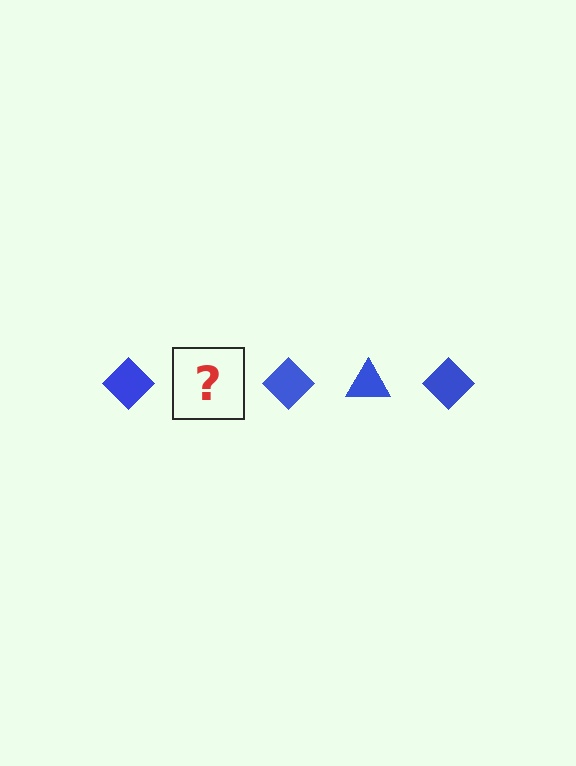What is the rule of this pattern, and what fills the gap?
The rule is that the pattern cycles through diamond, triangle shapes in blue. The gap should be filled with a blue triangle.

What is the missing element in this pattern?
The missing element is a blue triangle.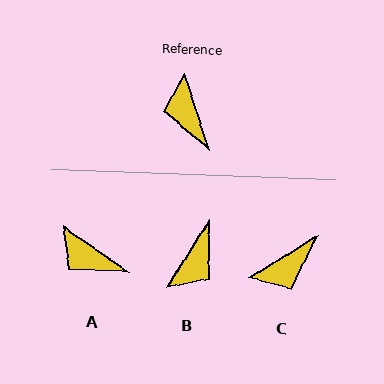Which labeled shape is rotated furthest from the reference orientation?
B, about 130 degrees away.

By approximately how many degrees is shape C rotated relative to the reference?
Approximately 104 degrees counter-clockwise.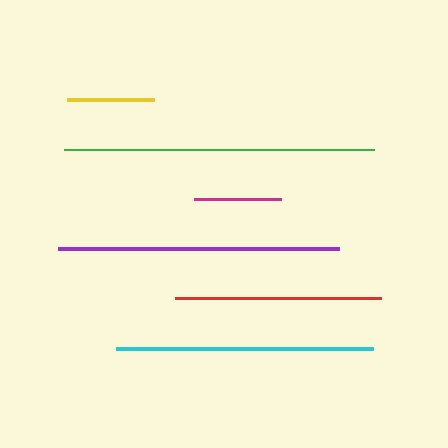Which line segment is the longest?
The green line is the longest at approximately 310 pixels.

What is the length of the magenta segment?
The magenta segment is approximately 88 pixels long.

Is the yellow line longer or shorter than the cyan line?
The cyan line is longer than the yellow line.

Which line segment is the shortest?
The yellow line is the shortest at approximately 87 pixels.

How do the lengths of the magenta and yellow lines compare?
The magenta and yellow lines are approximately the same length.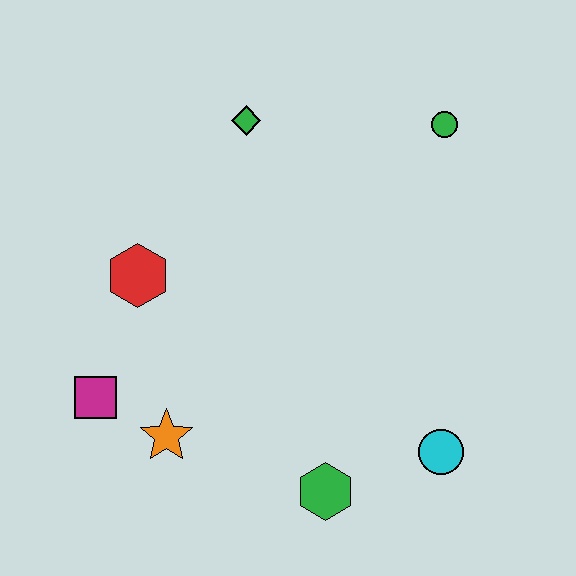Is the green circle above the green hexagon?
Yes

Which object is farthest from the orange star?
The green circle is farthest from the orange star.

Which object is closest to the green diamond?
The red hexagon is closest to the green diamond.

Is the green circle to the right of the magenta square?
Yes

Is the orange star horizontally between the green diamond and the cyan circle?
No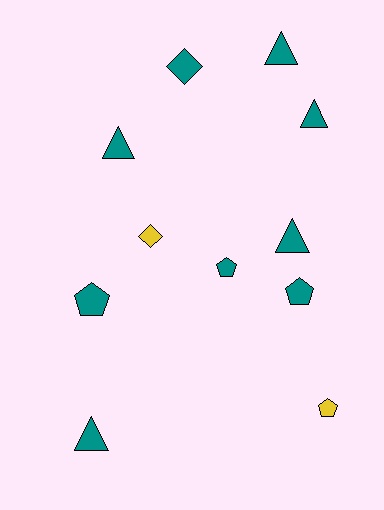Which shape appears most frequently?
Triangle, with 5 objects.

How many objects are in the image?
There are 11 objects.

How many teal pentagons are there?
There are 3 teal pentagons.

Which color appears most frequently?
Teal, with 9 objects.